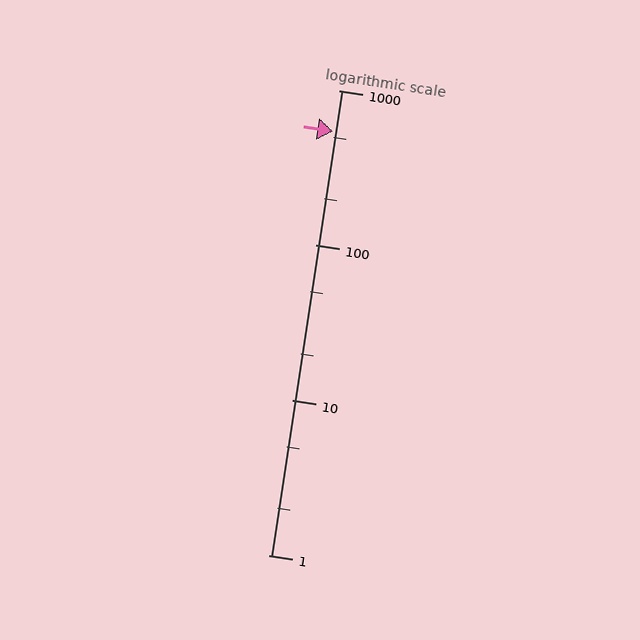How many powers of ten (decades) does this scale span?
The scale spans 3 decades, from 1 to 1000.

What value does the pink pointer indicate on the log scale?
The pointer indicates approximately 540.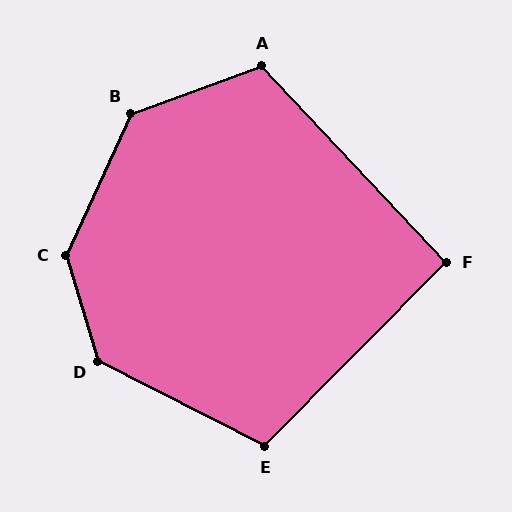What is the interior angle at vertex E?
Approximately 108 degrees (obtuse).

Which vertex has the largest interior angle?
C, at approximately 139 degrees.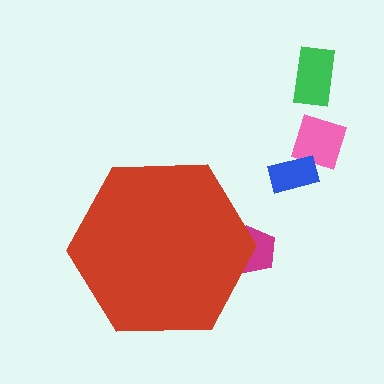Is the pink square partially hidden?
No, the pink square is fully visible.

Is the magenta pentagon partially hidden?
Yes, the magenta pentagon is partially hidden behind the red hexagon.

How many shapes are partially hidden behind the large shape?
1 shape is partially hidden.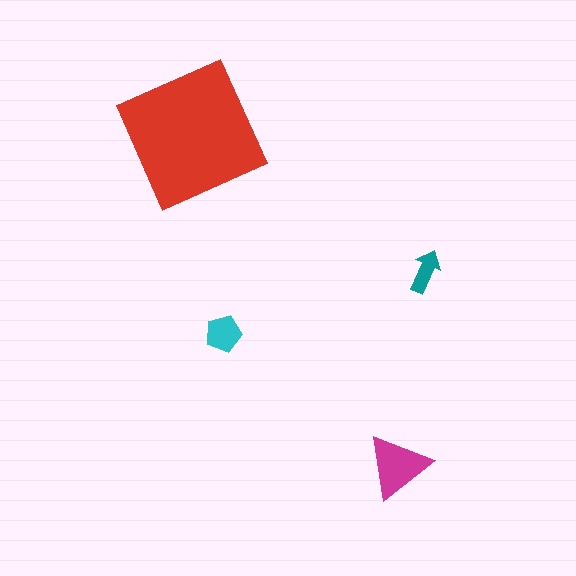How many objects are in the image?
There are 4 objects in the image.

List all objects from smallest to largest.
The teal arrow, the cyan pentagon, the magenta triangle, the red square.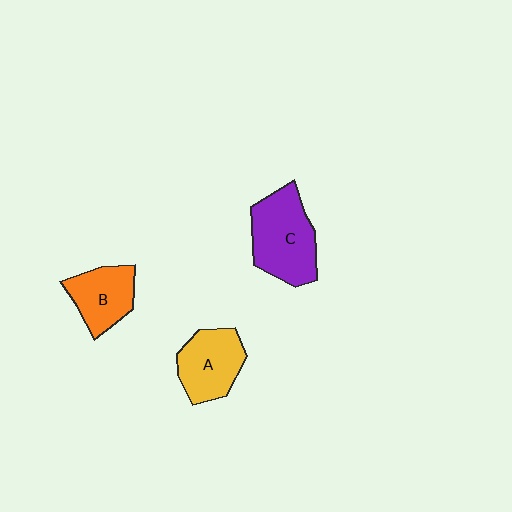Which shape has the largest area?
Shape C (purple).